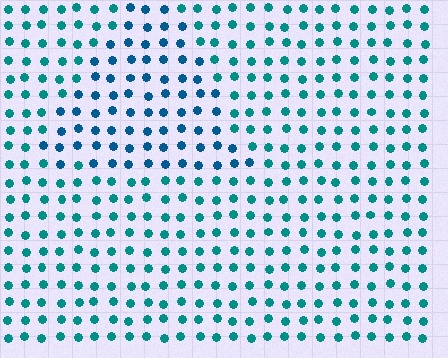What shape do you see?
I see a triangle.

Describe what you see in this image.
The image is filled with small teal elements in a uniform arrangement. A triangle-shaped region is visible where the elements are tinted to a slightly different hue, forming a subtle color boundary.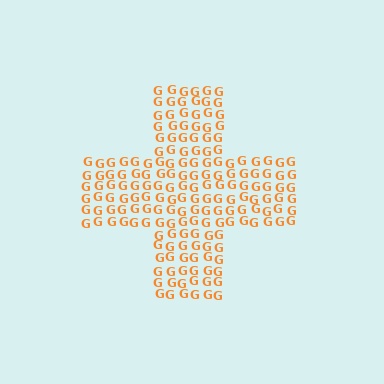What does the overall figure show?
The overall figure shows a cross.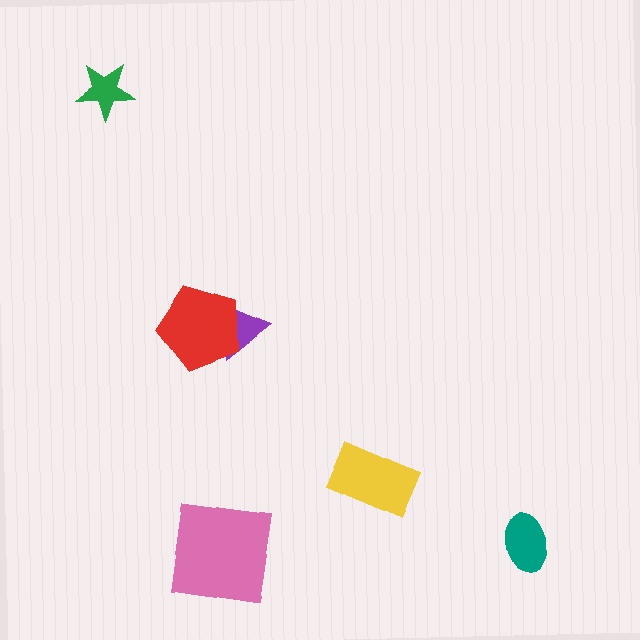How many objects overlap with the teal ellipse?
0 objects overlap with the teal ellipse.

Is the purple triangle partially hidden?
Yes, it is partially covered by another shape.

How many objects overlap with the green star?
0 objects overlap with the green star.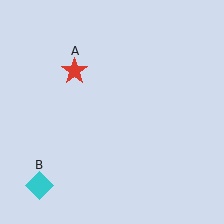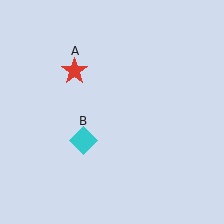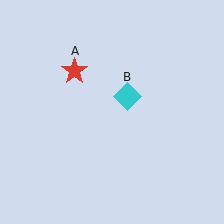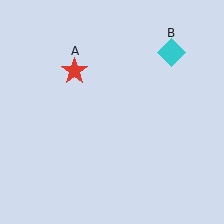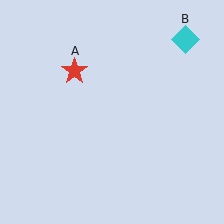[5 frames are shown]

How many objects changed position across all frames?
1 object changed position: cyan diamond (object B).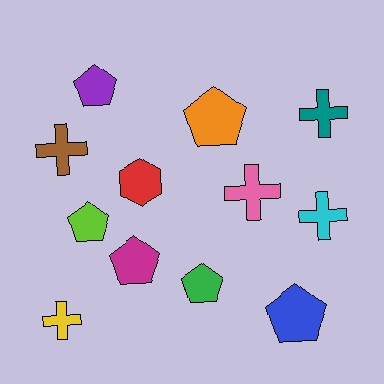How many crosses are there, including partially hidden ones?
There are 5 crosses.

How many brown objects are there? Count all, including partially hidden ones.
There is 1 brown object.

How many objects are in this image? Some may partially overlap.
There are 12 objects.